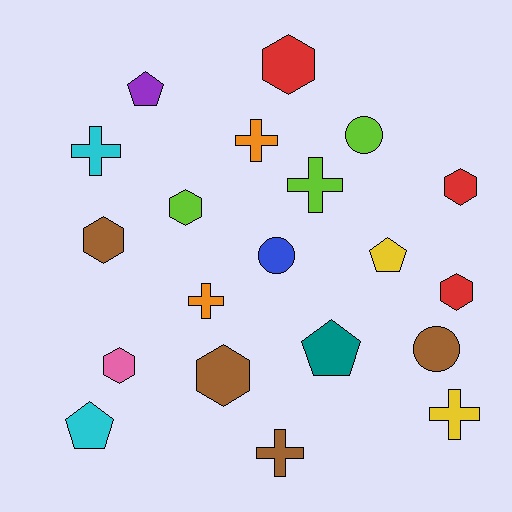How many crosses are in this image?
There are 6 crosses.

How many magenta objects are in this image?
There are no magenta objects.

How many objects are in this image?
There are 20 objects.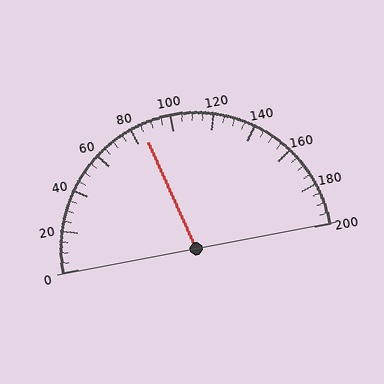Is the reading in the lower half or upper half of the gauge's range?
The reading is in the lower half of the range (0 to 200).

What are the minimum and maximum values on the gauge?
The gauge ranges from 0 to 200.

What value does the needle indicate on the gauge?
The needle indicates approximately 85.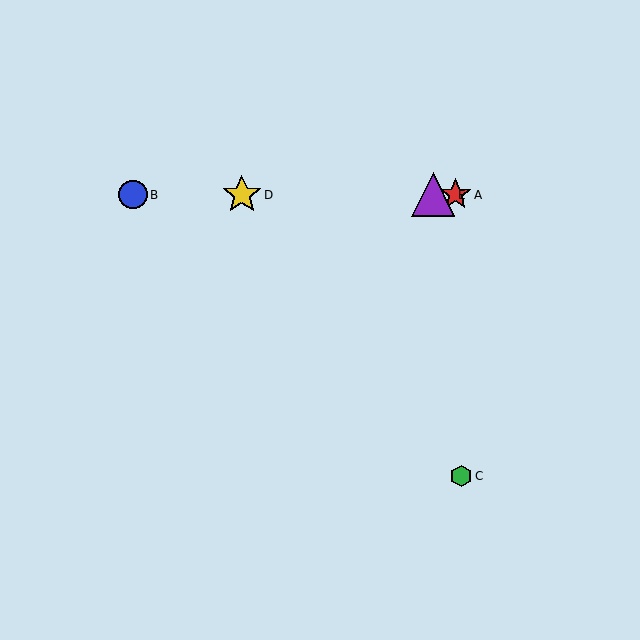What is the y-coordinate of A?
Object A is at y≈195.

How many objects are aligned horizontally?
4 objects (A, B, D, E) are aligned horizontally.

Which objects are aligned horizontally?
Objects A, B, D, E are aligned horizontally.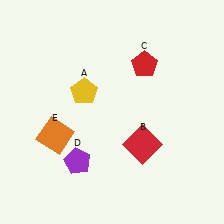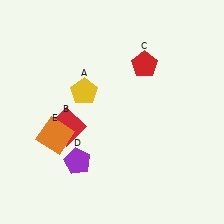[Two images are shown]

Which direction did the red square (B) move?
The red square (B) moved left.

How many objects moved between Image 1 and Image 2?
1 object moved between the two images.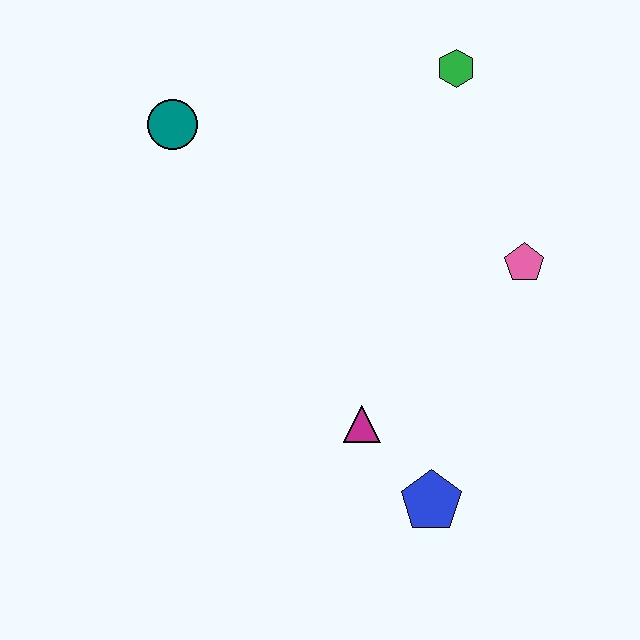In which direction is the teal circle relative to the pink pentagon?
The teal circle is to the left of the pink pentagon.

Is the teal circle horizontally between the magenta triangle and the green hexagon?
No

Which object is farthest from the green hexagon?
The blue pentagon is farthest from the green hexagon.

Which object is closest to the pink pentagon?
The green hexagon is closest to the pink pentagon.